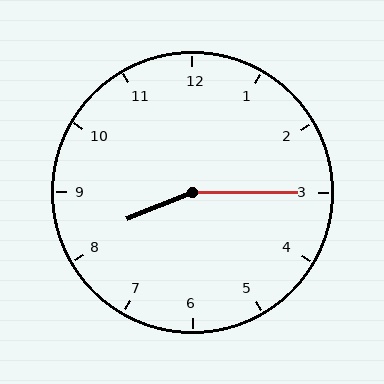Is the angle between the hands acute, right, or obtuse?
It is obtuse.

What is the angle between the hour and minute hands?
Approximately 158 degrees.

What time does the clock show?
8:15.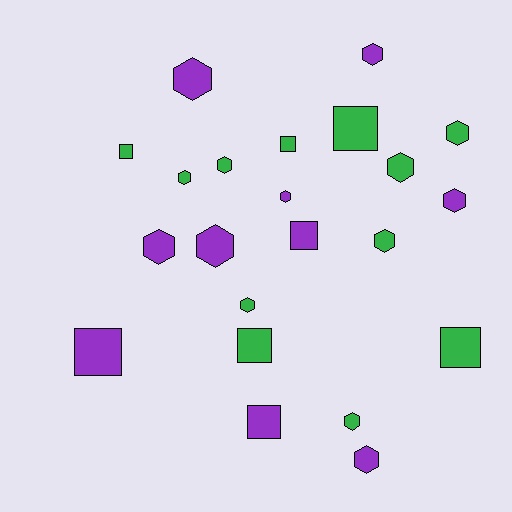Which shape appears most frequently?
Hexagon, with 14 objects.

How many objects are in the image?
There are 22 objects.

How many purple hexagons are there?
There are 7 purple hexagons.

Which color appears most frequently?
Green, with 12 objects.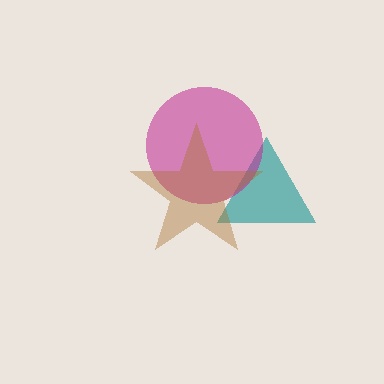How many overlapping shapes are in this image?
There are 3 overlapping shapes in the image.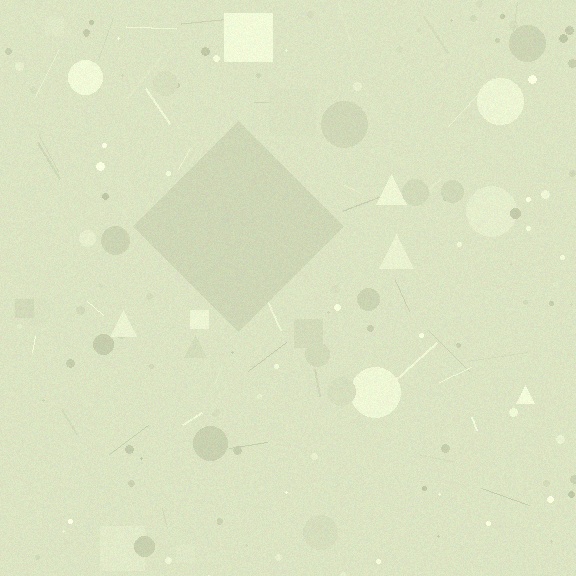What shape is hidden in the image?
A diamond is hidden in the image.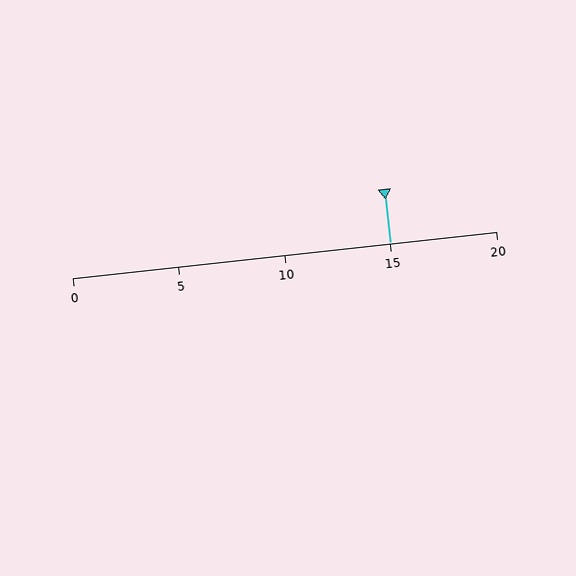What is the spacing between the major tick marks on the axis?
The major ticks are spaced 5 apart.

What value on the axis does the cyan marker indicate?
The marker indicates approximately 15.